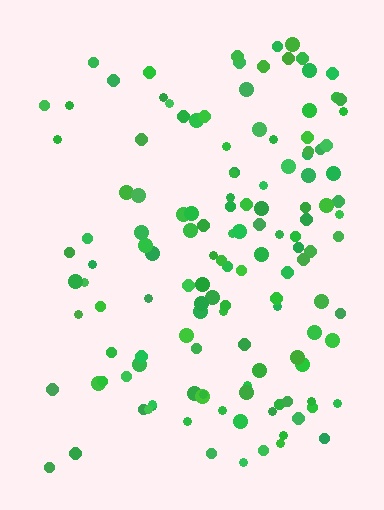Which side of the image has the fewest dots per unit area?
The left.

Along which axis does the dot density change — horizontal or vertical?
Horizontal.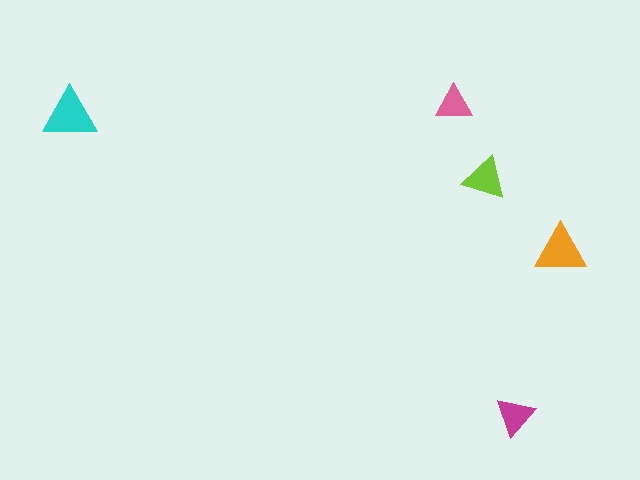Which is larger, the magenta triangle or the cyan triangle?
The cyan one.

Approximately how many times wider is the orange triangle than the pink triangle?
About 1.5 times wider.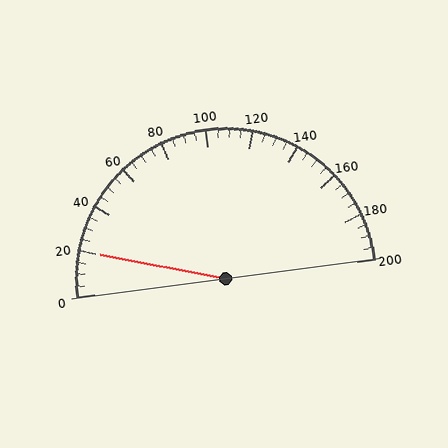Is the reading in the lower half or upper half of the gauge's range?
The reading is in the lower half of the range (0 to 200).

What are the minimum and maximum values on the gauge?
The gauge ranges from 0 to 200.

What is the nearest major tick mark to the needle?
The nearest major tick mark is 20.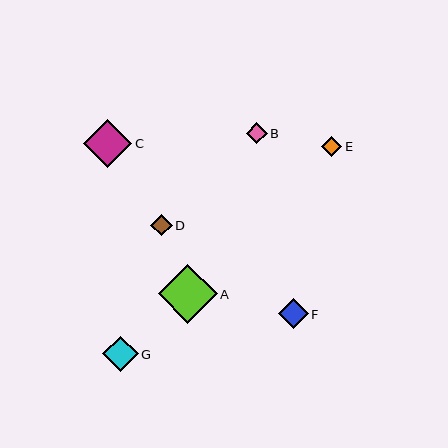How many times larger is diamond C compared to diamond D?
Diamond C is approximately 2.2 times the size of diamond D.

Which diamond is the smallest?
Diamond E is the smallest with a size of approximately 20 pixels.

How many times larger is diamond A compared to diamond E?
Diamond A is approximately 3.0 times the size of diamond E.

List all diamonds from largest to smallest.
From largest to smallest: A, C, G, F, D, B, E.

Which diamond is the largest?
Diamond A is the largest with a size of approximately 59 pixels.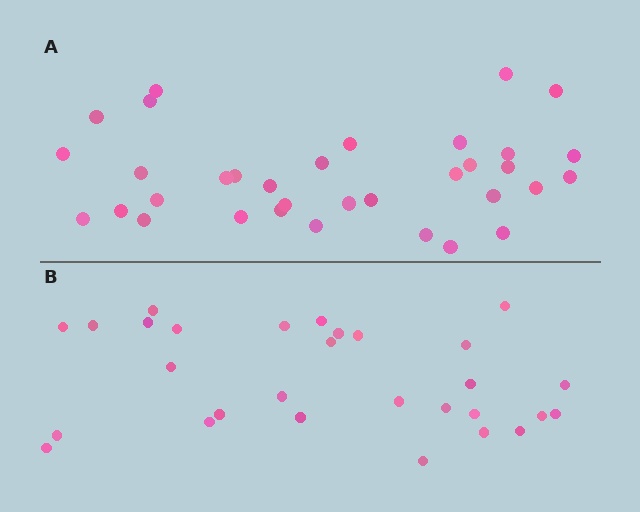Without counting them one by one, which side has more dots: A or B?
Region A (the top region) has more dots.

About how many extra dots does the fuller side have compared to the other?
Region A has about 5 more dots than region B.